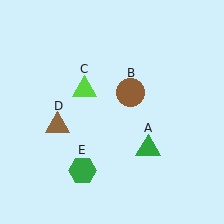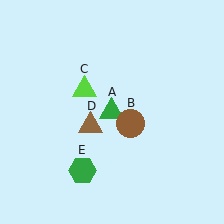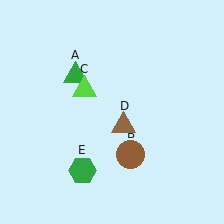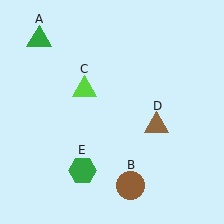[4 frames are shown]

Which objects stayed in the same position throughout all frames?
Lime triangle (object C) and green hexagon (object E) remained stationary.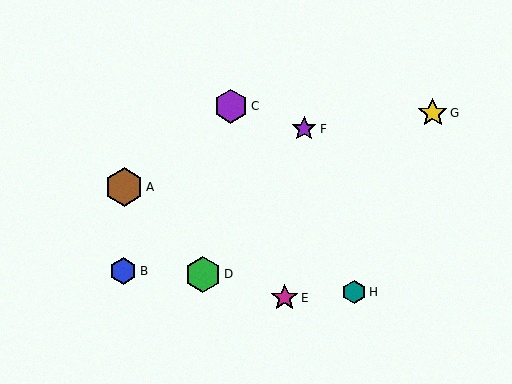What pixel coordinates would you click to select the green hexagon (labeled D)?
Click at (203, 274) to select the green hexagon D.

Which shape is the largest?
The brown hexagon (labeled A) is the largest.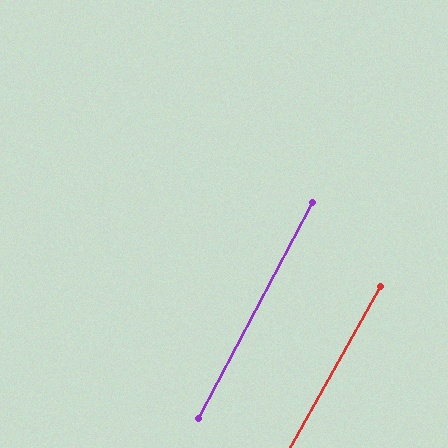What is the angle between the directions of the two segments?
Approximately 1 degree.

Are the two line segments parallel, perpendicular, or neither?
Parallel — their directions differ by only 1.3°.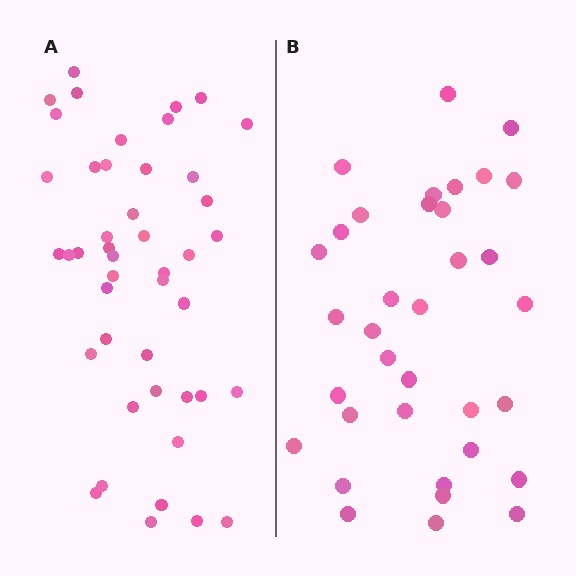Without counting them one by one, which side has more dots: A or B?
Region A (the left region) has more dots.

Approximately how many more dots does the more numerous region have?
Region A has roughly 10 or so more dots than region B.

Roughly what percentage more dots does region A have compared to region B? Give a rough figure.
About 30% more.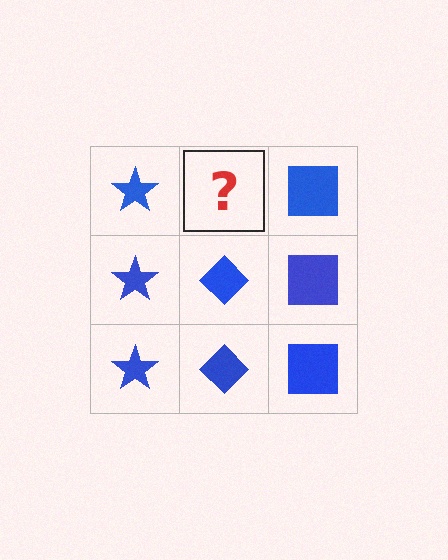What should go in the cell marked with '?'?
The missing cell should contain a blue diamond.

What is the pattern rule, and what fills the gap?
The rule is that each column has a consistent shape. The gap should be filled with a blue diamond.